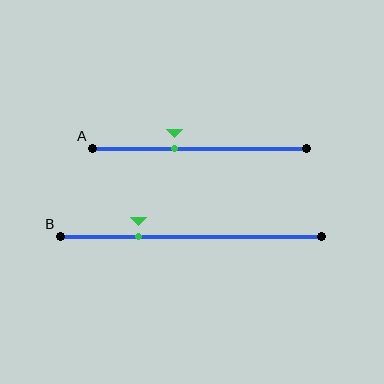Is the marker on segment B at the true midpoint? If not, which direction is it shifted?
No, the marker on segment B is shifted to the left by about 20% of the segment length.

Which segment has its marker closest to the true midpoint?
Segment A has its marker closest to the true midpoint.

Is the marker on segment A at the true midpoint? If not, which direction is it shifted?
No, the marker on segment A is shifted to the left by about 12% of the segment length.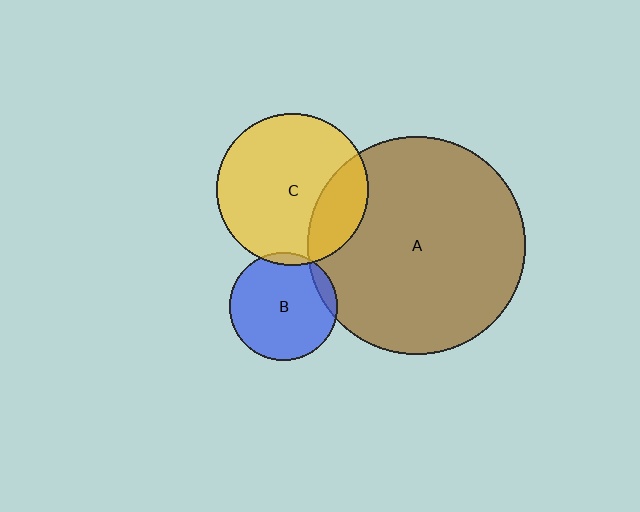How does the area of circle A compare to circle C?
Approximately 2.1 times.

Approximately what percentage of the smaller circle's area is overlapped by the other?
Approximately 10%.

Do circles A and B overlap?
Yes.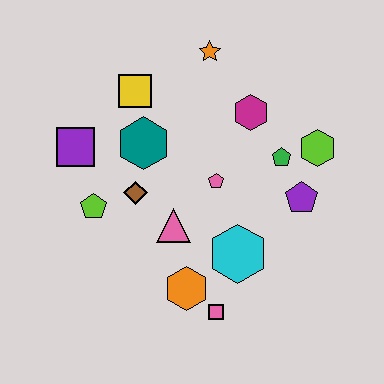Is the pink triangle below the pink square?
No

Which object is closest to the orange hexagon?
The pink square is closest to the orange hexagon.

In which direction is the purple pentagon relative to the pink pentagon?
The purple pentagon is to the right of the pink pentagon.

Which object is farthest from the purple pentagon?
The purple square is farthest from the purple pentagon.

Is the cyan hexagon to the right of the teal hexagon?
Yes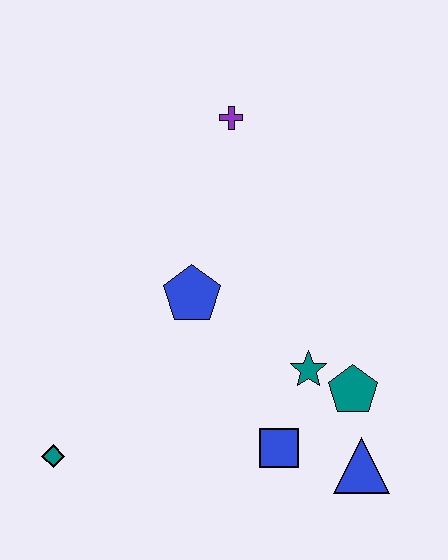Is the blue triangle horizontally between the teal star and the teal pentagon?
No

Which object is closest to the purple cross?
The blue pentagon is closest to the purple cross.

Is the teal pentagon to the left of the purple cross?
No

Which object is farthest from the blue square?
The purple cross is farthest from the blue square.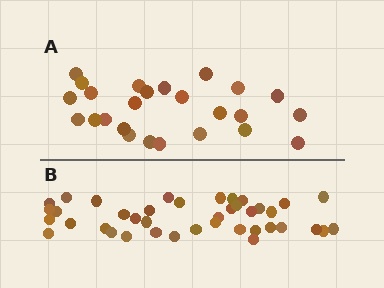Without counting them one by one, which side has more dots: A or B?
Region B (the bottom region) has more dots.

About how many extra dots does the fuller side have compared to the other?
Region B has approximately 15 more dots than region A.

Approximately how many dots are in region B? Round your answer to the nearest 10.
About 40 dots.